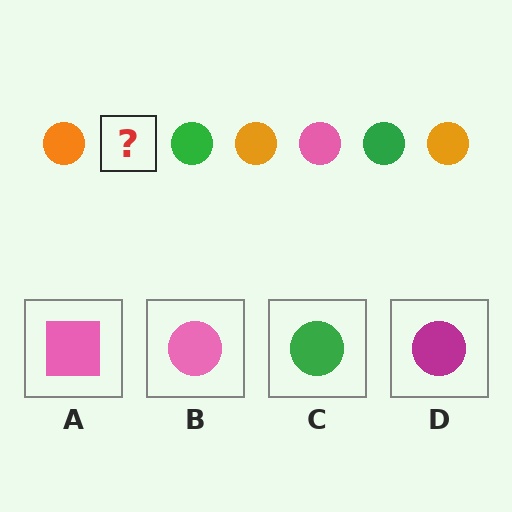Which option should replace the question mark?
Option B.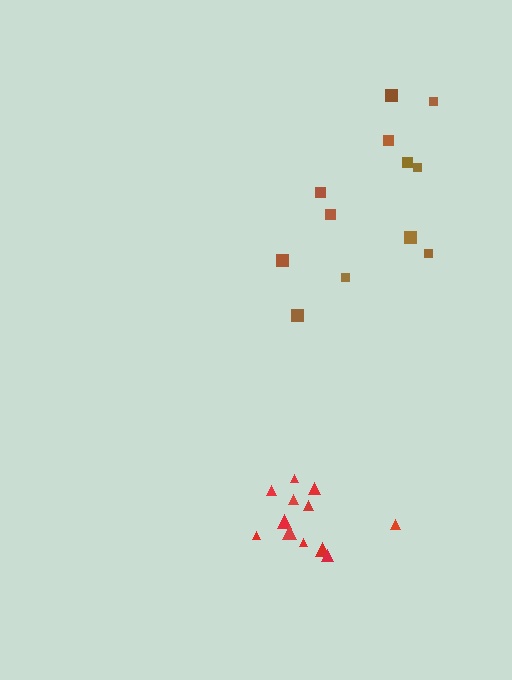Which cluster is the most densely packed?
Red.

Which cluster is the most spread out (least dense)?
Brown.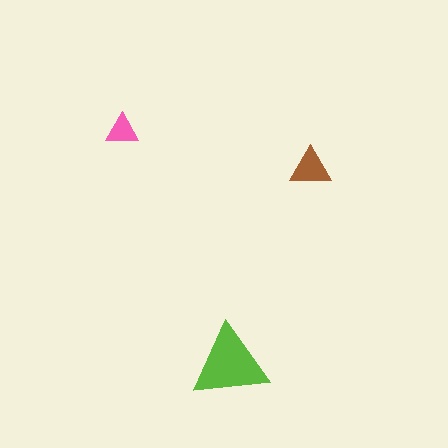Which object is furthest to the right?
The brown triangle is rightmost.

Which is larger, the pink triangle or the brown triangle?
The brown one.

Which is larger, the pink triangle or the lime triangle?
The lime one.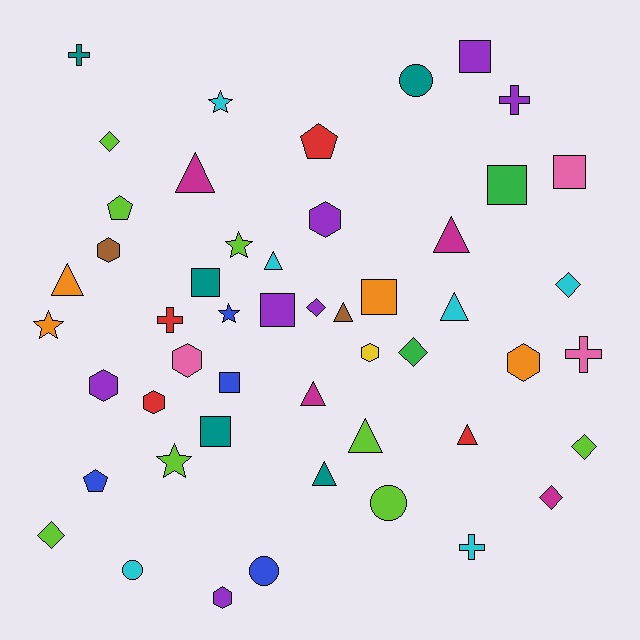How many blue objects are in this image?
There are 4 blue objects.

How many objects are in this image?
There are 50 objects.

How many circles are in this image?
There are 4 circles.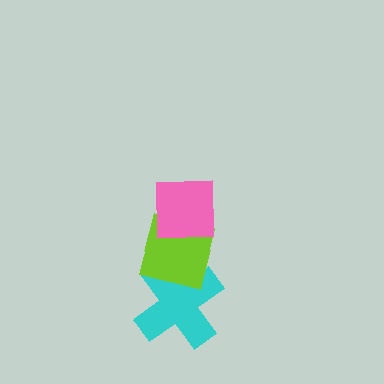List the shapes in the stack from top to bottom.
From top to bottom: the pink square, the lime square, the cyan cross.